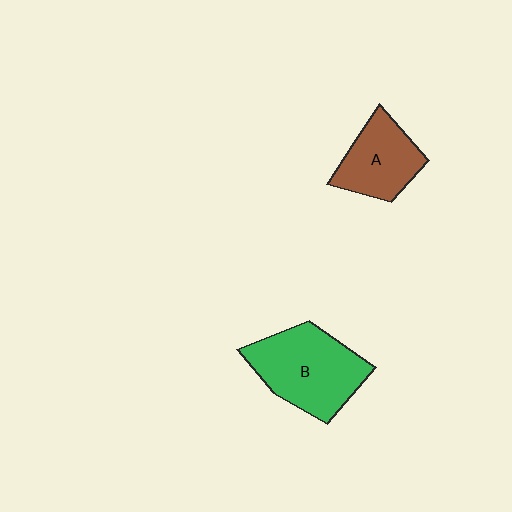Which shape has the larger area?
Shape B (green).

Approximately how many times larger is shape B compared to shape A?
Approximately 1.5 times.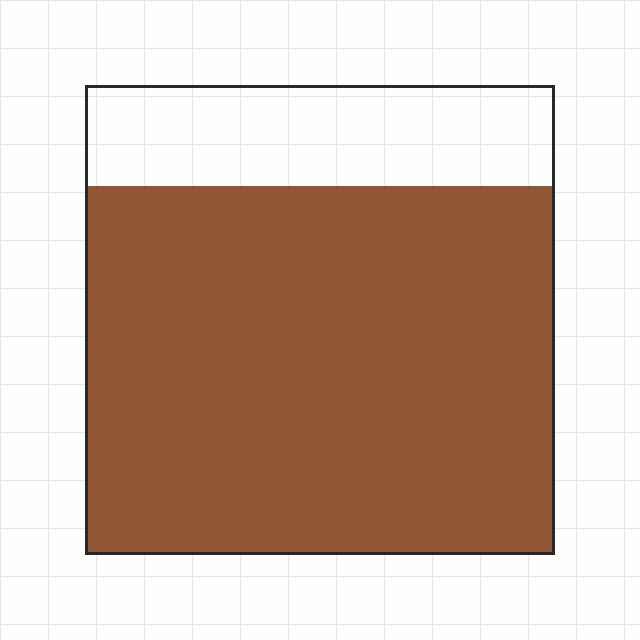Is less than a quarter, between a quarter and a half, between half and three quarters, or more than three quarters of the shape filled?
More than three quarters.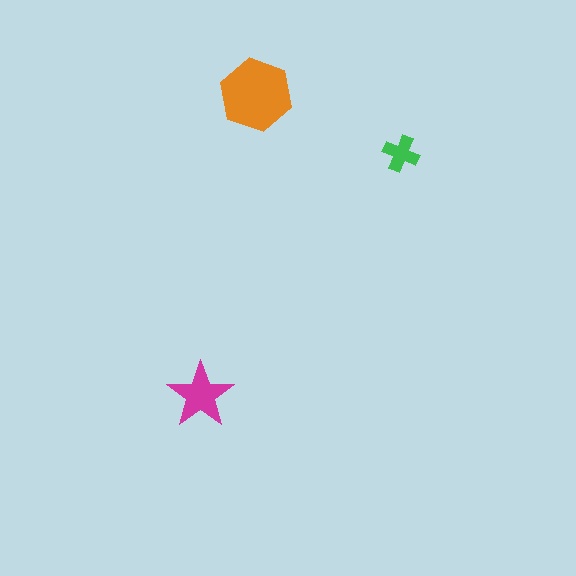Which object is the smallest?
The green cross.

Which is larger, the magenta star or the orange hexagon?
The orange hexagon.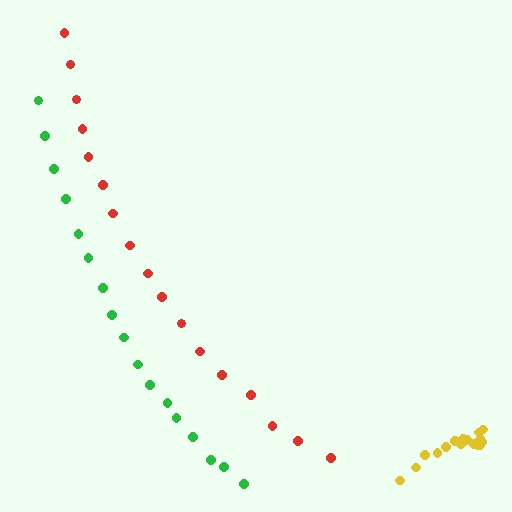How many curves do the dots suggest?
There are 3 distinct paths.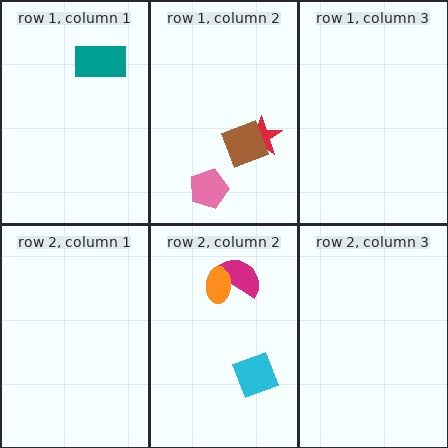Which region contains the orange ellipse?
The row 2, column 2 region.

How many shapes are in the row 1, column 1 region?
1.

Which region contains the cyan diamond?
The row 2, column 2 region.